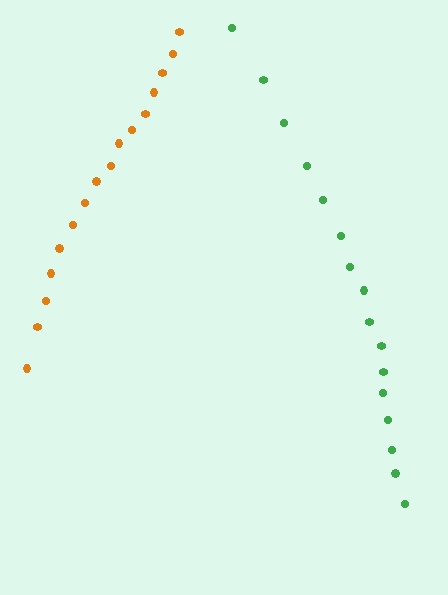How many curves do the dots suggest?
There are 2 distinct paths.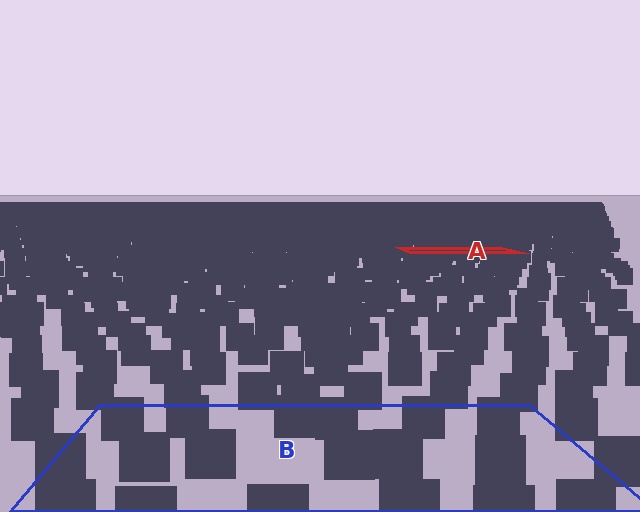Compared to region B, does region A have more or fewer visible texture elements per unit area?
Region A has more texture elements per unit area — they are packed more densely because it is farther away.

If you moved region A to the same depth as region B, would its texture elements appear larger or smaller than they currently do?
They would appear larger. At a closer depth, the same texture elements are projected at a bigger on-screen size.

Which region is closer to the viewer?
Region B is closer. The texture elements there are larger and more spread out.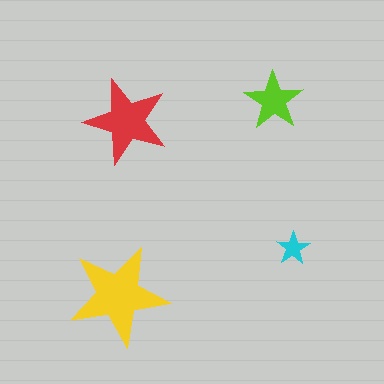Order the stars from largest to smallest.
the yellow one, the red one, the lime one, the cyan one.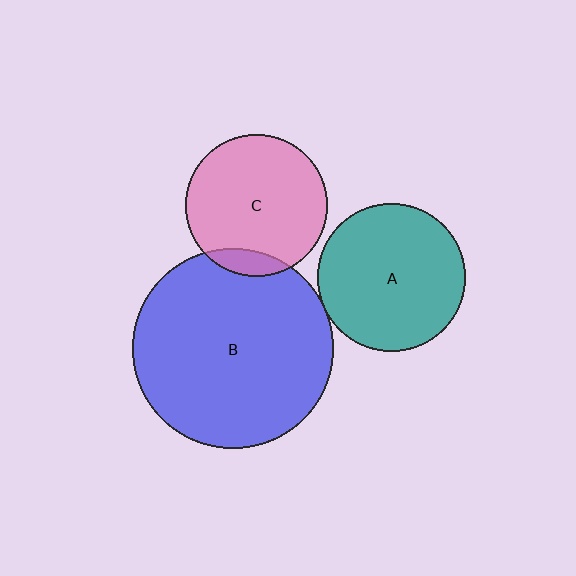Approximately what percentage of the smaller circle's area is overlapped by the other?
Approximately 5%.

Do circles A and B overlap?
Yes.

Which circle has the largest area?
Circle B (blue).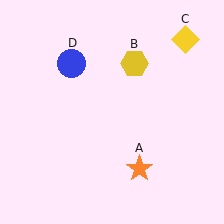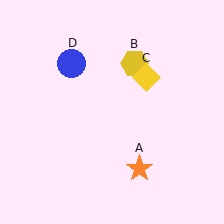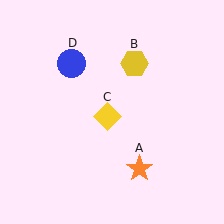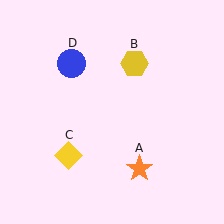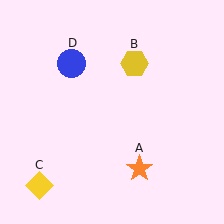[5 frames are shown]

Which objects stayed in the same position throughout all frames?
Orange star (object A) and yellow hexagon (object B) and blue circle (object D) remained stationary.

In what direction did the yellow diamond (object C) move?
The yellow diamond (object C) moved down and to the left.